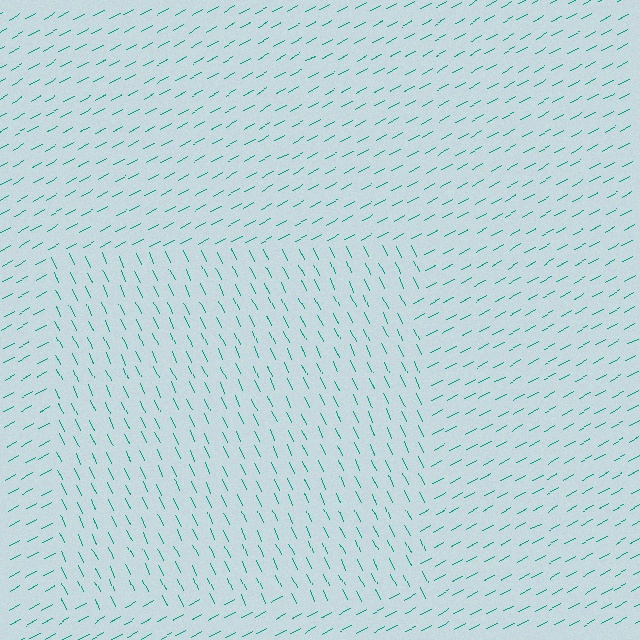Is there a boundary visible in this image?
Yes, there is a texture boundary formed by a change in line orientation.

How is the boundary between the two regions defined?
The boundary is defined purely by a change in line orientation (approximately 86 degrees difference). All lines are the same color and thickness.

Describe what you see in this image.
The image is filled with small teal line segments. A rectangle region in the image has lines oriented differently from the surrounding lines, creating a visible texture boundary.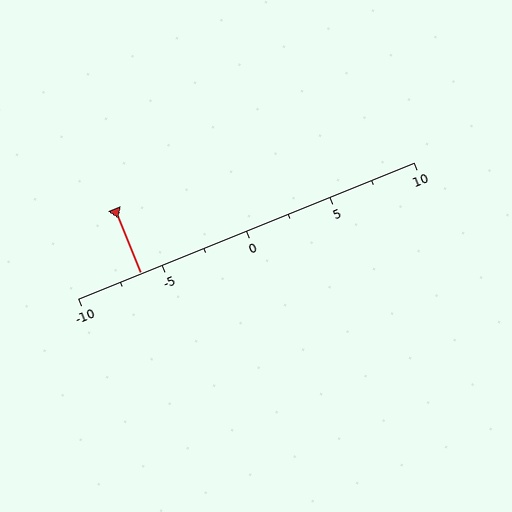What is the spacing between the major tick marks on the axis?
The major ticks are spaced 5 apart.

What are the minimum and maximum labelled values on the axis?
The axis runs from -10 to 10.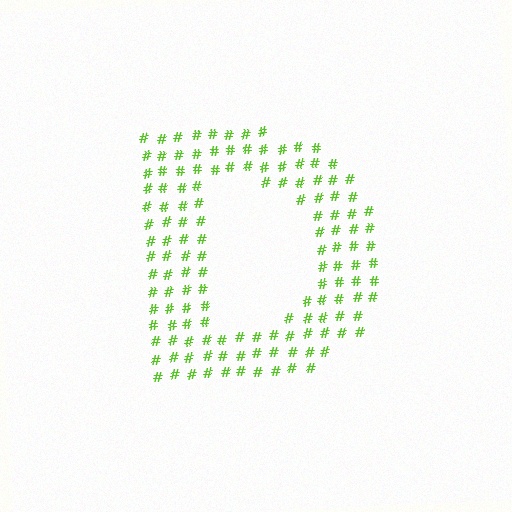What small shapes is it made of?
It is made of small hash symbols.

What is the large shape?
The large shape is the letter D.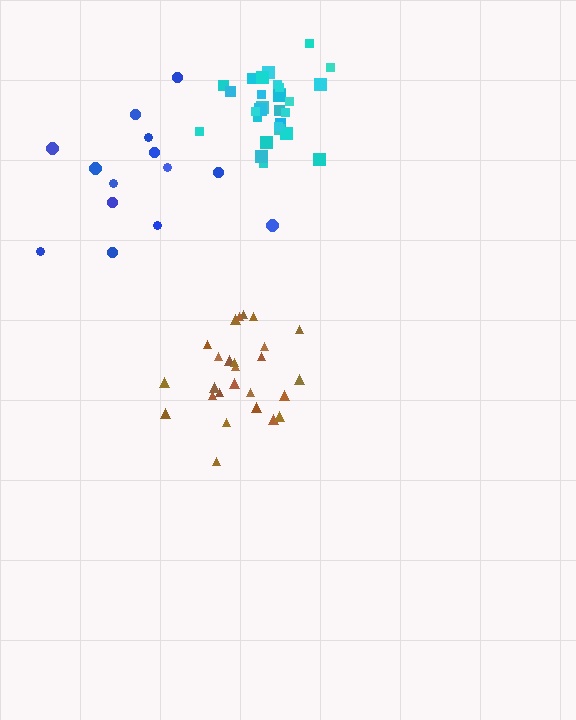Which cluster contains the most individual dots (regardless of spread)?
Cyan (29).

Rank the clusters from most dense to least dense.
cyan, brown, blue.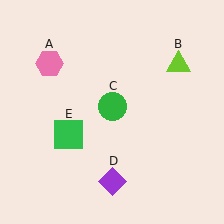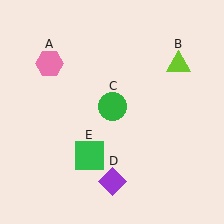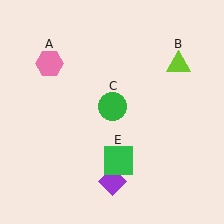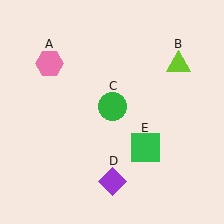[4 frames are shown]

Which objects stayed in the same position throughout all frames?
Pink hexagon (object A) and lime triangle (object B) and green circle (object C) and purple diamond (object D) remained stationary.